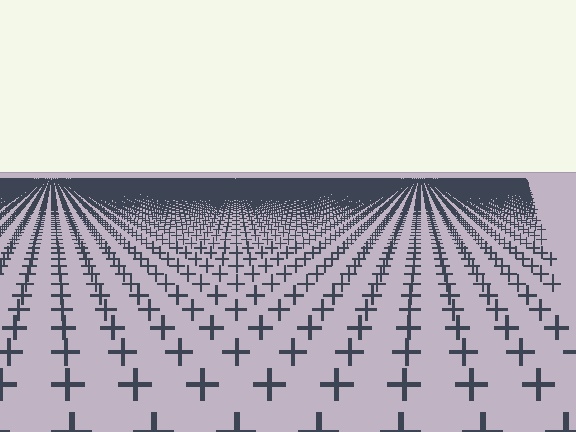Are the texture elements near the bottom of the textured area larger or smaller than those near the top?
Larger. Near the bottom, elements are closer to the viewer and appear at a bigger on-screen size.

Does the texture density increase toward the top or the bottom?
Density increases toward the top.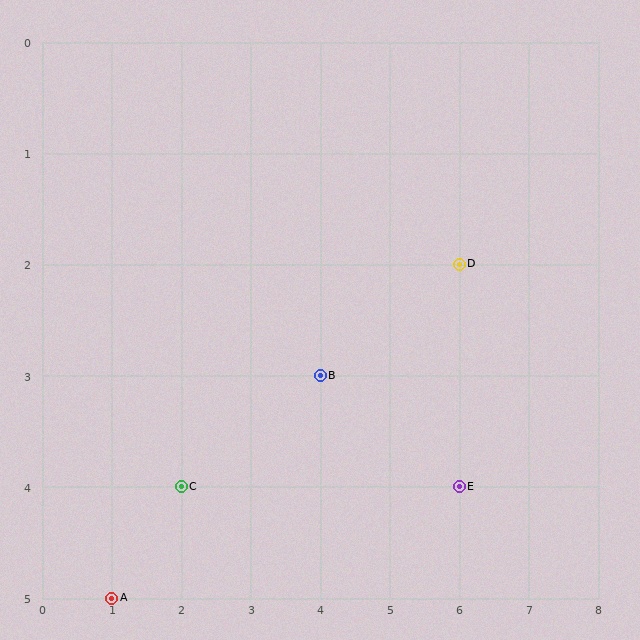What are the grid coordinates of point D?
Point D is at grid coordinates (6, 2).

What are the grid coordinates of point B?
Point B is at grid coordinates (4, 3).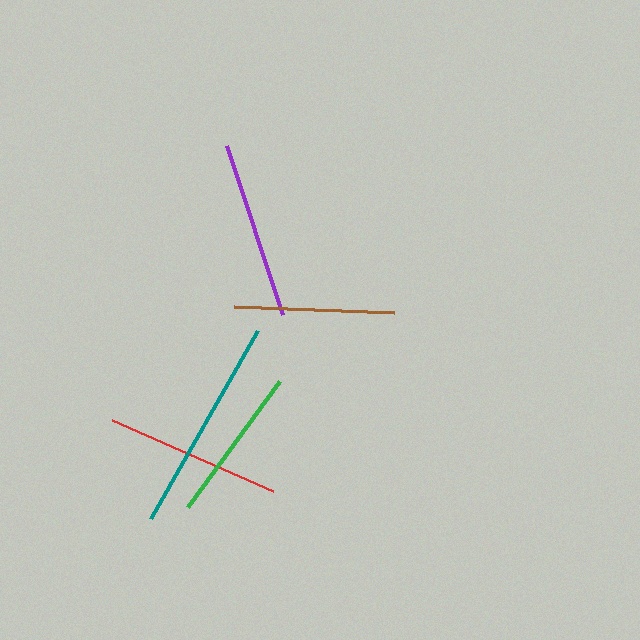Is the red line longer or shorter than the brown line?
The red line is longer than the brown line.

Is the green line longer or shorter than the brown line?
The brown line is longer than the green line.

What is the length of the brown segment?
The brown segment is approximately 161 pixels long.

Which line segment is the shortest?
The green line is the shortest at approximately 155 pixels.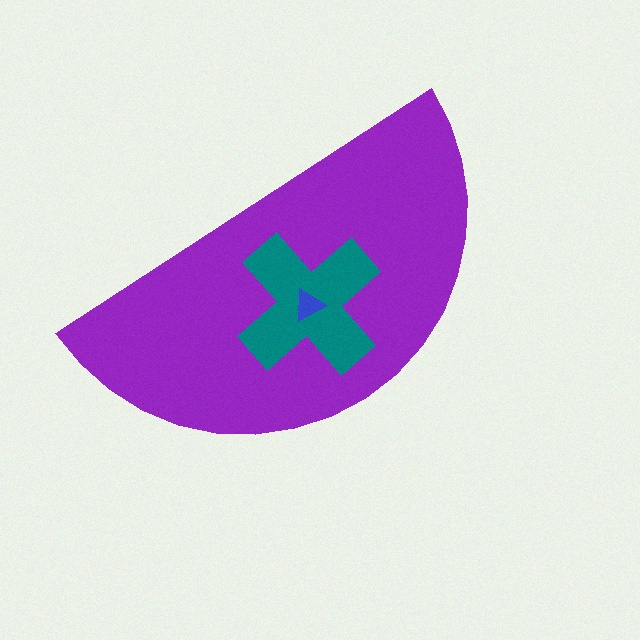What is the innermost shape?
The blue triangle.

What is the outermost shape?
The purple semicircle.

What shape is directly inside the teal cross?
The blue triangle.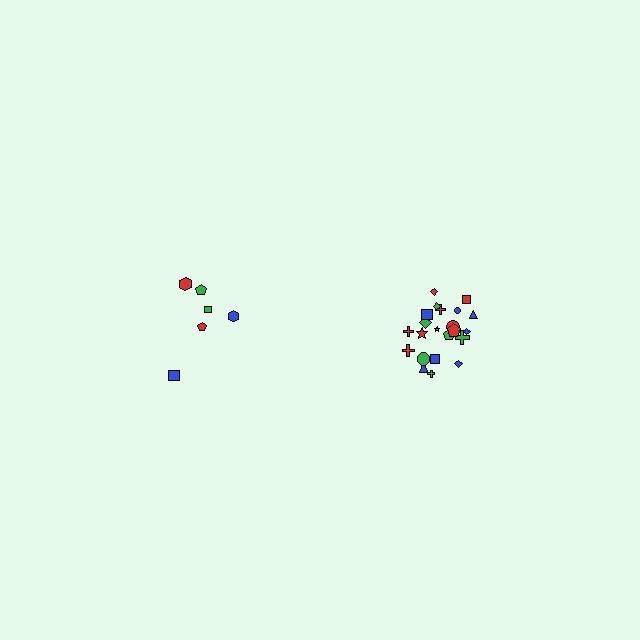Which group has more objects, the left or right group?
The right group.